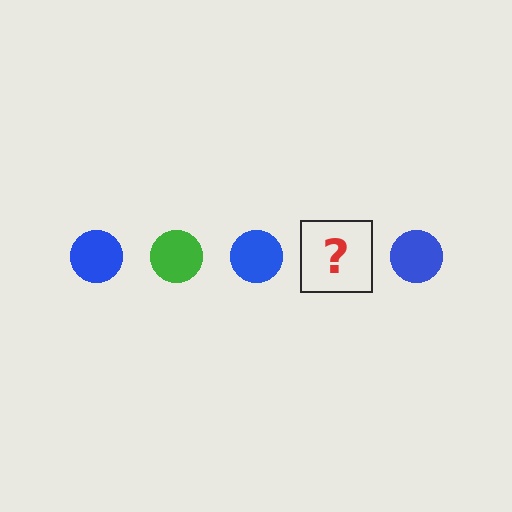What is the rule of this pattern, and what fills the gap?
The rule is that the pattern cycles through blue, green circles. The gap should be filled with a green circle.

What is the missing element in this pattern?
The missing element is a green circle.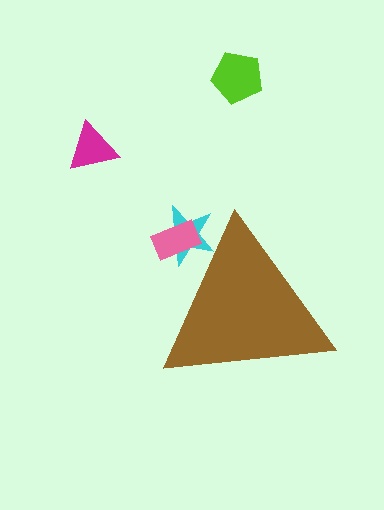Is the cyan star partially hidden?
Yes, the cyan star is partially hidden behind the brown triangle.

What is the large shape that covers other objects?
A brown triangle.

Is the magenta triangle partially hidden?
No, the magenta triangle is fully visible.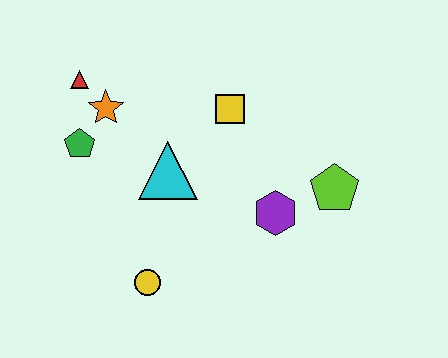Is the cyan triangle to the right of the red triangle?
Yes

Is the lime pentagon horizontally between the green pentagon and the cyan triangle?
No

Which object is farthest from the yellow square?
The yellow circle is farthest from the yellow square.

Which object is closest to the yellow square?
The cyan triangle is closest to the yellow square.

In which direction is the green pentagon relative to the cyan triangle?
The green pentagon is to the left of the cyan triangle.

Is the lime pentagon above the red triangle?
No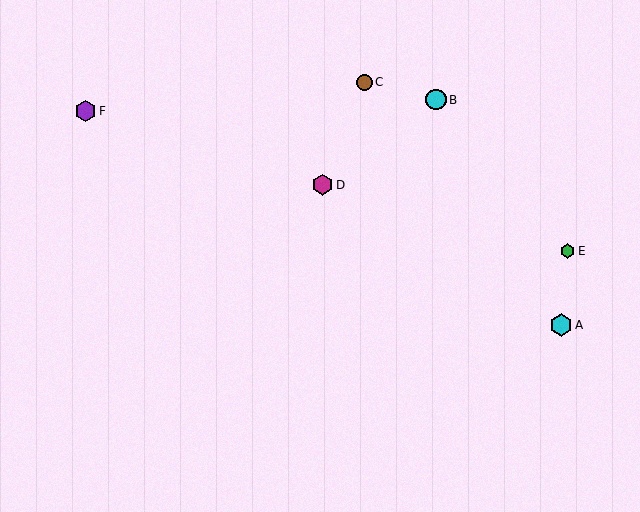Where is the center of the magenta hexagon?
The center of the magenta hexagon is at (323, 185).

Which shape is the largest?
The cyan hexagon (labeled A) is the largest.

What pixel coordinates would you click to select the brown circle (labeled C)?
Click at (364, 82) to select the brown circle C.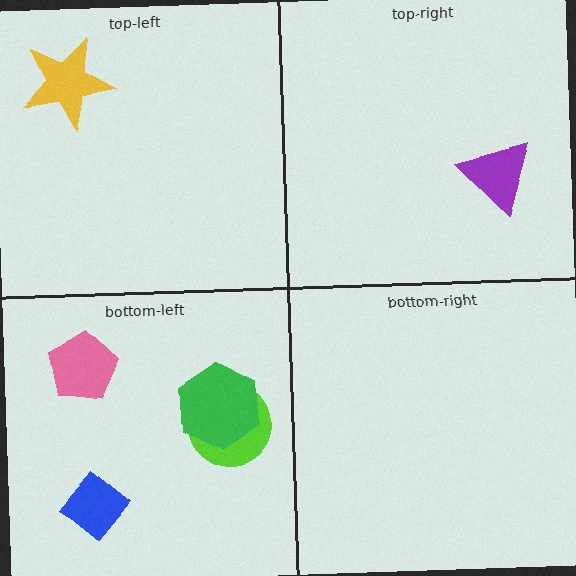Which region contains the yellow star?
The top-left region.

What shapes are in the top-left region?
The yellow star.